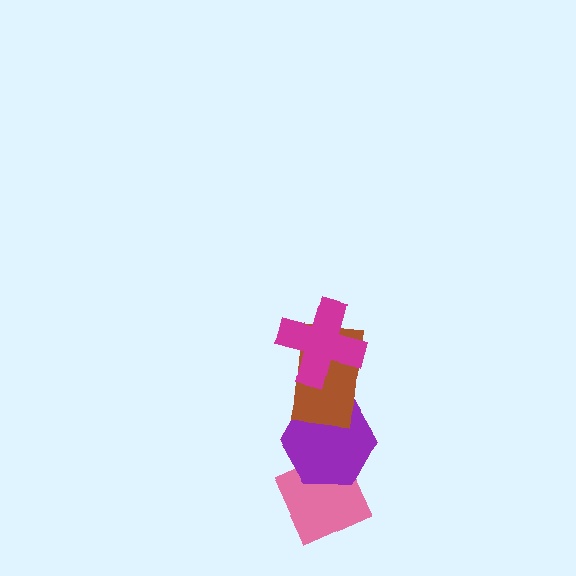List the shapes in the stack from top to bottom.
From top to bottom: the magenta cross, the brown rectangle, the purple hexagon, the pink diamond.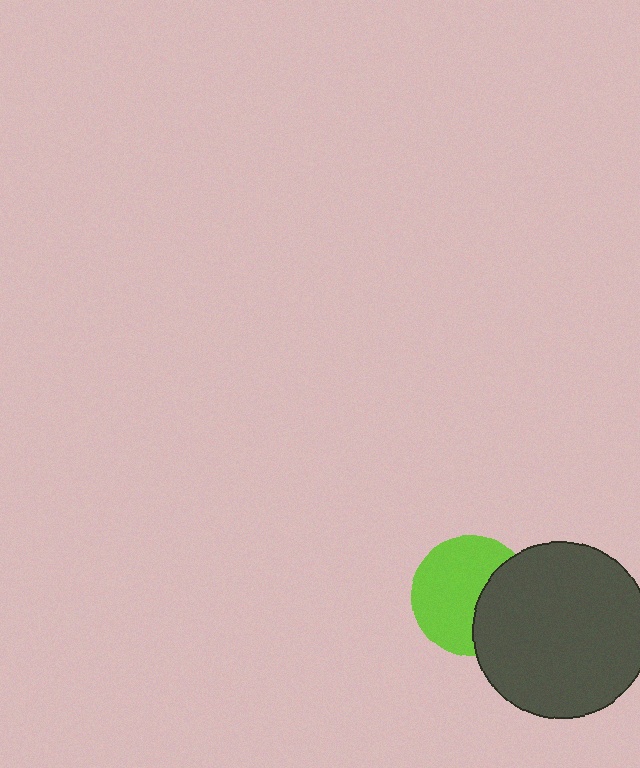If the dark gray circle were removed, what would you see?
You would see the complete lime circle.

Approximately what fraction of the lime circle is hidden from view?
Roughly 36% of the lime circle is hidden behind the dark gray circle.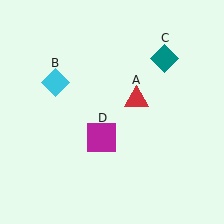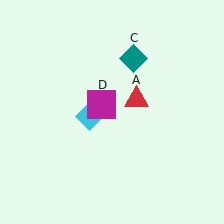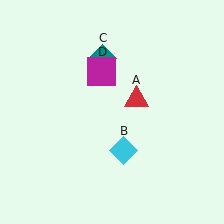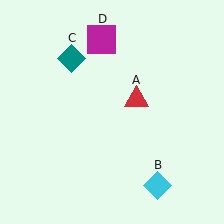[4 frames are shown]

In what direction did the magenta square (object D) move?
The magenta square (object D) moved up.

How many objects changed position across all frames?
3 objects changed position: cyan diamond (object B), teal diamond (object C), magenta square (object D).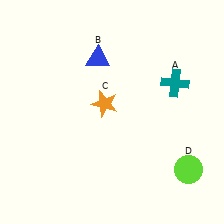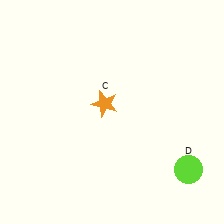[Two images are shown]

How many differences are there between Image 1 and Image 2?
There are 2 differences between the two images.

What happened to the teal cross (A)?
The teal cross (A) was removed in Image 2. It was in the top-right area of Image 1.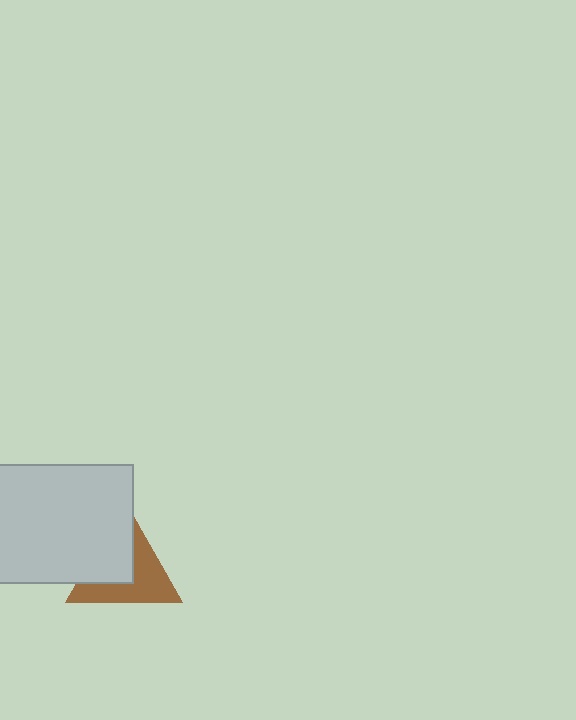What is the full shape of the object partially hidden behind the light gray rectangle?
The partially hidden object is a brown triangle.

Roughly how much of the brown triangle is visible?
About half of it is visible (roughly 56%).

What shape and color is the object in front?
The object in front is a light gray rectangle.